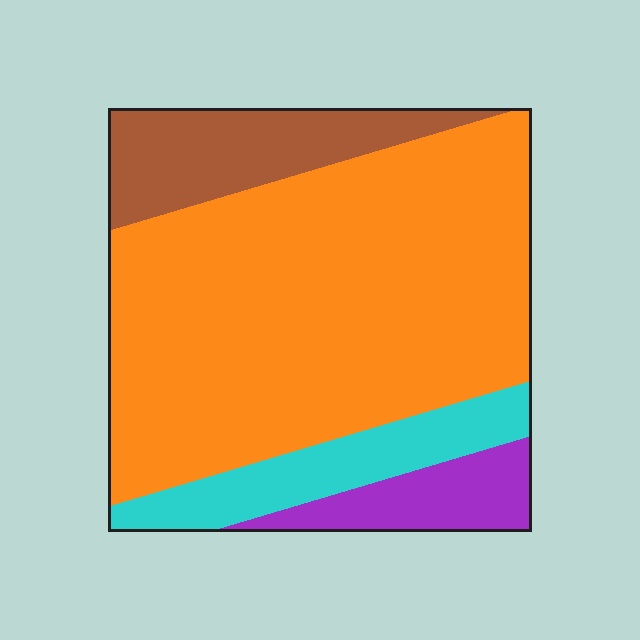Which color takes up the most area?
Orange, at roughly 65%.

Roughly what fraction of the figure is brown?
Brown covers around 15% of the figure.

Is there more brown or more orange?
Orange.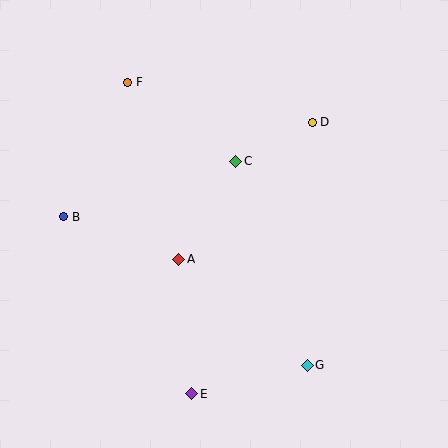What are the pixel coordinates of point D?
Point D is at (312, 122).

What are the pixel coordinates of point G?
Point G is at (307, 365).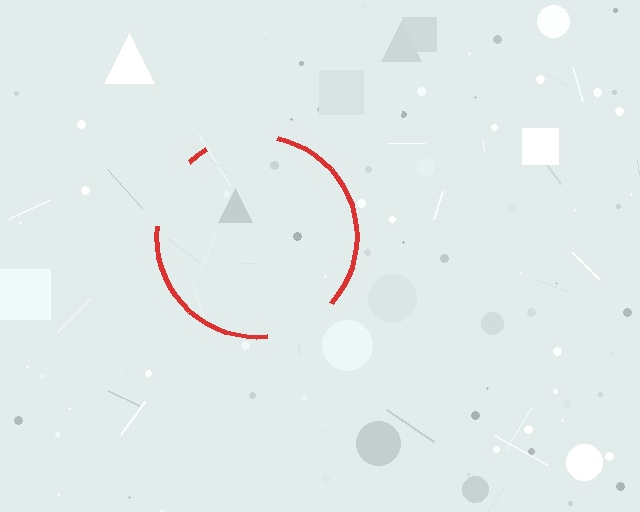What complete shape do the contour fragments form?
The contour fragments form a circle.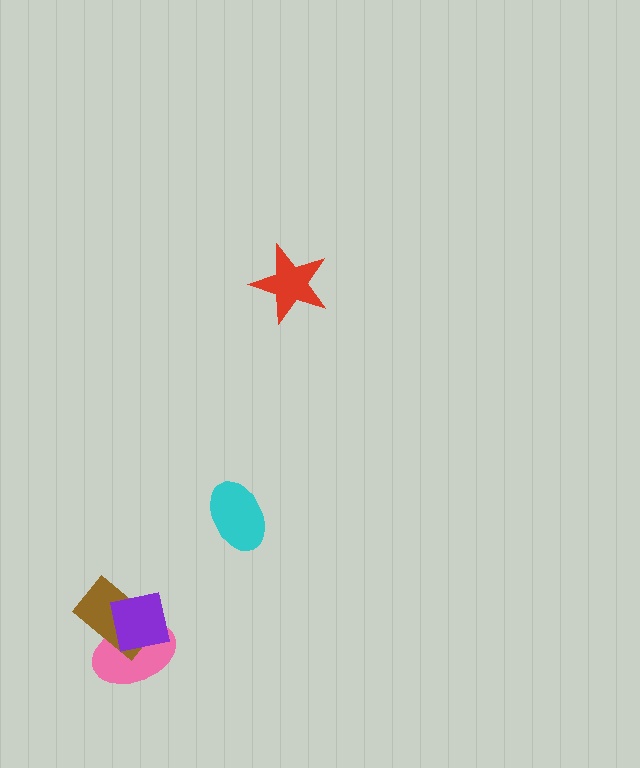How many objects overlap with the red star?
0 objects overlap with the red star.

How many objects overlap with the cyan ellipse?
0 objects overlap with the cyan ellipse.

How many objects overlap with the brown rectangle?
2 objects overlap with the brown rectangle.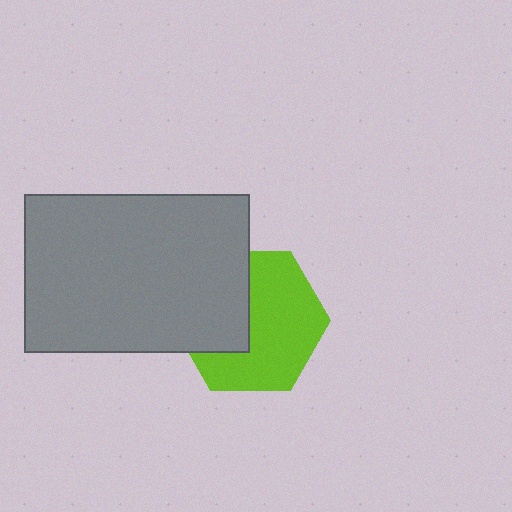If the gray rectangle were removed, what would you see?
You would see the complete lime hexagon.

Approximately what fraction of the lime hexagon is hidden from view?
Roughly 38% of the lime hexagon is hidden behind the gray rectangle.